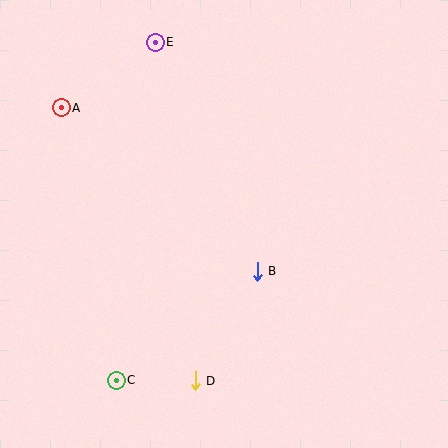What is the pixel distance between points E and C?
The distance between E and C is 340 pixels.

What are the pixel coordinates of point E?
Point E is at (155, 42).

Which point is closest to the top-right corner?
Point E is closest to the top-right corner.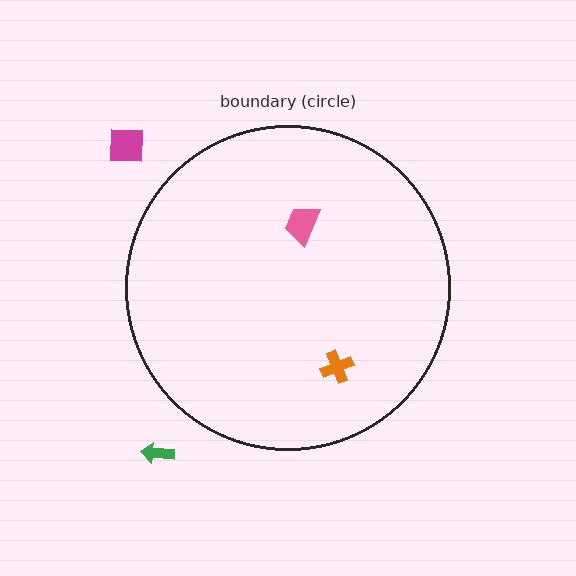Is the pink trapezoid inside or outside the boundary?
Inside.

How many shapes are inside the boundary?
2 inside, 2 outside.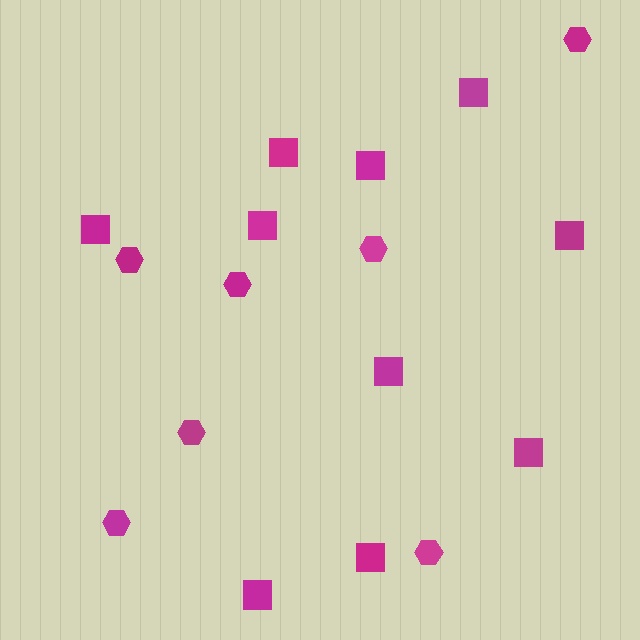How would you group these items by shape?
There are 2 groups: one group of squares (10) and one group of hexagons (7).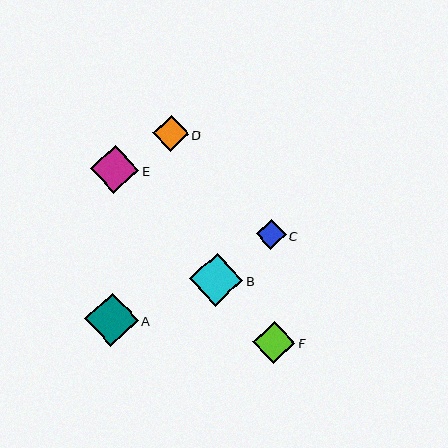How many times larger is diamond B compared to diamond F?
Diamond B is approximately 1.2 times the size of diamond F.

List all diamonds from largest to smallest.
From largest to smallest: A, B, E, F, D, C.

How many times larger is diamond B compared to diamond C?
Diamond B is approximately 1.8 times the size of diamond C.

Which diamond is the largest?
Diamond A is the largest with a size of approximately 53 pixels.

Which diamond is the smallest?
Diamond C is the smallest with a size of approximately 30 pixels.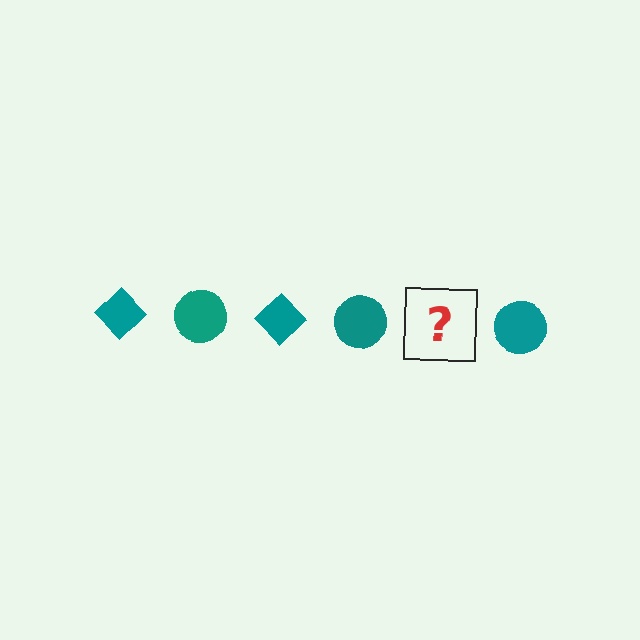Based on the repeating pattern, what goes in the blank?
The blank should be a teal diamond.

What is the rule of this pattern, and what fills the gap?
The rule is that the pattern cycles through diamond, circle shapes in teal. The gap should be filled with a teal diamond.